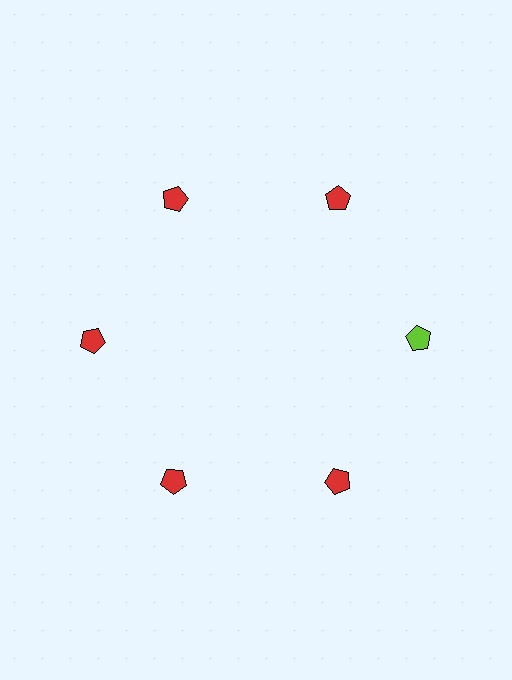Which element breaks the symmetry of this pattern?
The lime pentagon at roughly the 3 o'clock position breaks the symmetry. All other shapes are red pentagons.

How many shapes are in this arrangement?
There are 6 shapes arranged in a ring pattern.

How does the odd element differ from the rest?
It has a different color: lime instead of red.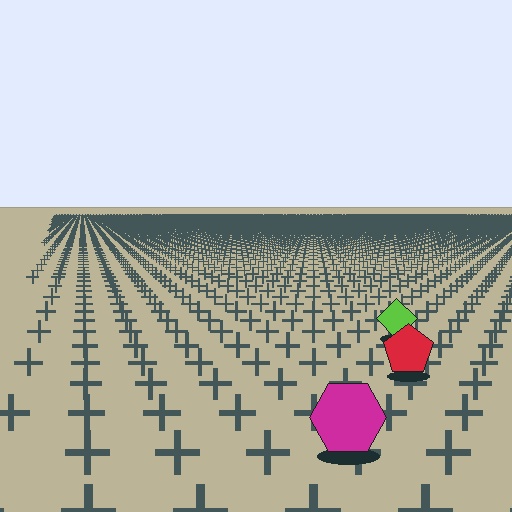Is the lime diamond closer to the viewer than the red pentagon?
No. The red pentagon is closer — you can tell from the texture gradient: the ground texture is coarser near it.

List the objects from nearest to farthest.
From nearest to farthest: the magenta hexagon, the red pentagon, the lime diamond.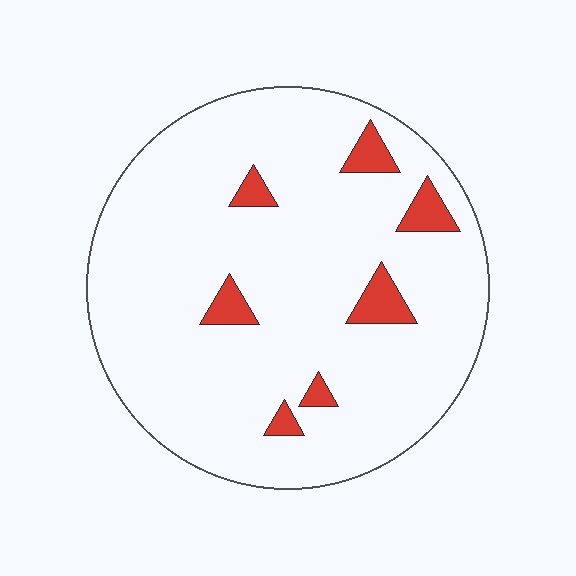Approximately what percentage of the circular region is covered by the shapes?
Approximately 10%.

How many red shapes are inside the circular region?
7.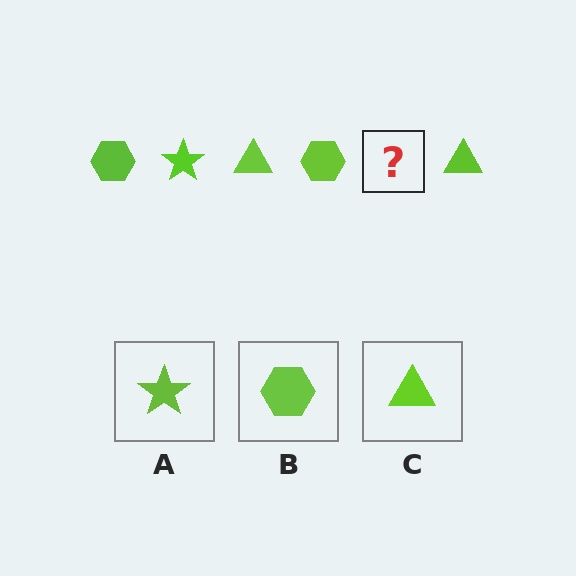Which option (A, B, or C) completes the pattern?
A.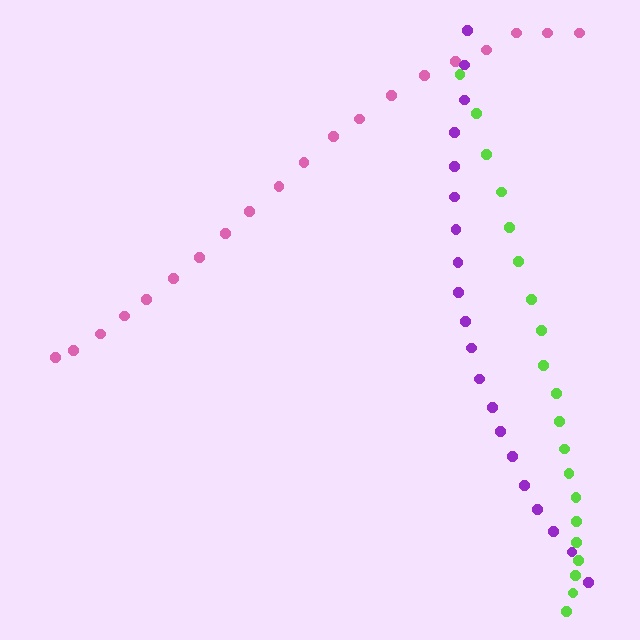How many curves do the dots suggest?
There are 3 distinct paths.